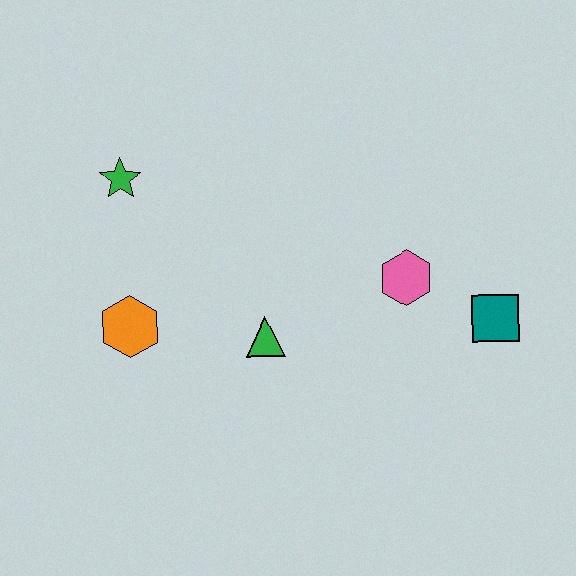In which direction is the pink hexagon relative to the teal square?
The pink hexagon is to the left of the teal square.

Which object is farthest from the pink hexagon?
The green star is farthest from the pink hexagon.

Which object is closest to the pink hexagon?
The teal square is closest to the pink hexagon.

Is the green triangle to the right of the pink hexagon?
No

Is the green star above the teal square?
Yes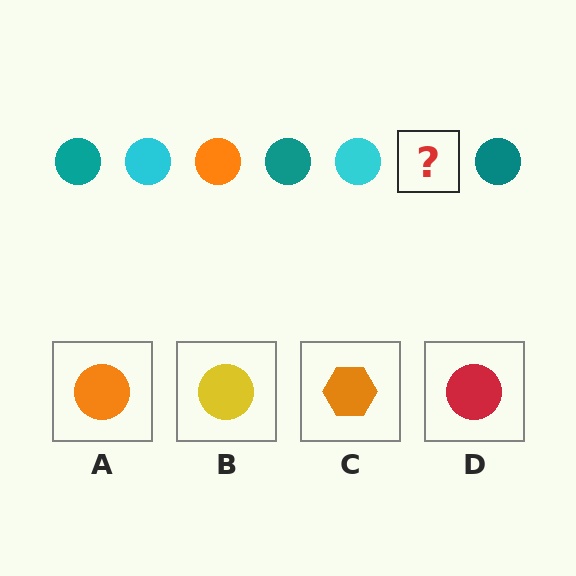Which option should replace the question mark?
Option A.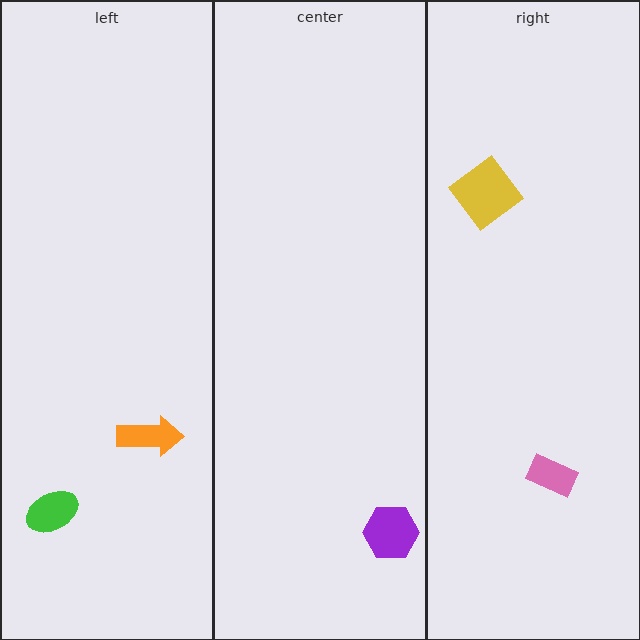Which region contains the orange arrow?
The left region.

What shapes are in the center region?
The purple hexagon.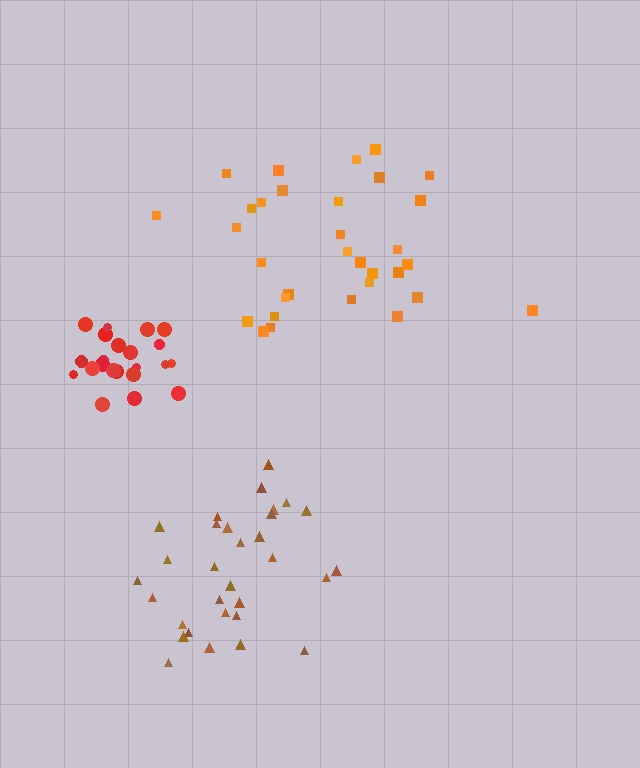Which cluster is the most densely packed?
Red.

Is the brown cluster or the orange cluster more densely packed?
Brown.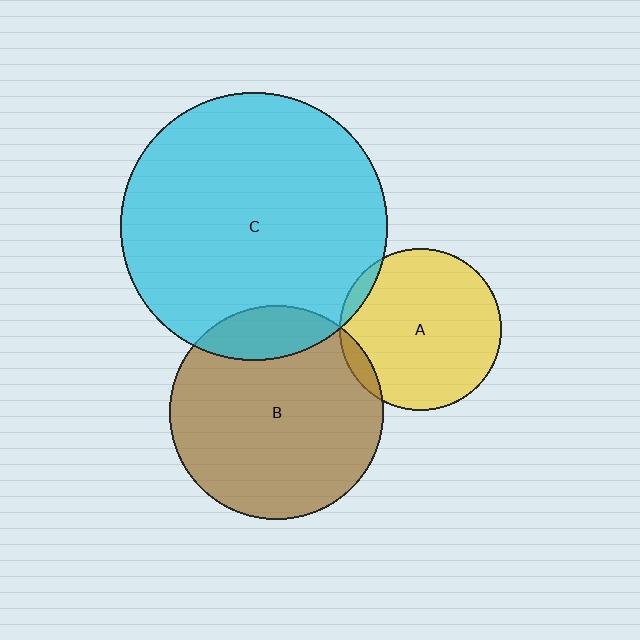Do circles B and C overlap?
Yes.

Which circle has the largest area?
Circle C (cyan).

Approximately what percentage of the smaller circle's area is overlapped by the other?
Approximately 15%.